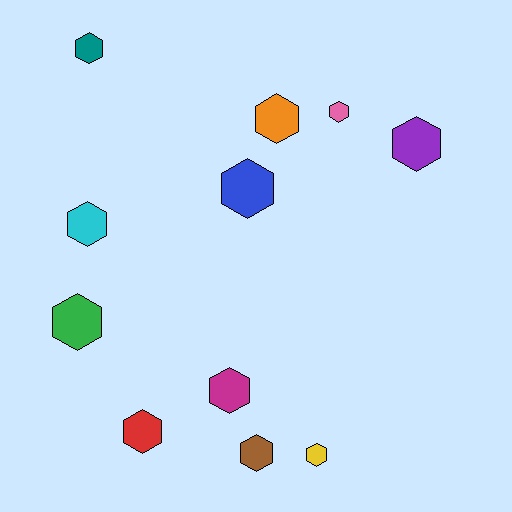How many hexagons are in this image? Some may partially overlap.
There are 11 hexagons.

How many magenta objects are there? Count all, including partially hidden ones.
There is 1 magenta object.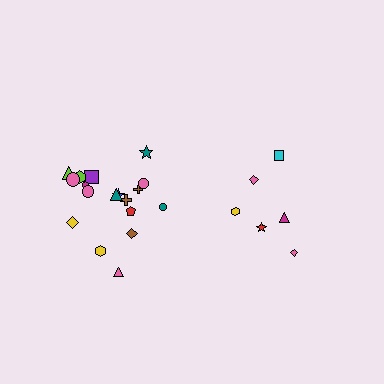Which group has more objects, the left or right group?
The left group.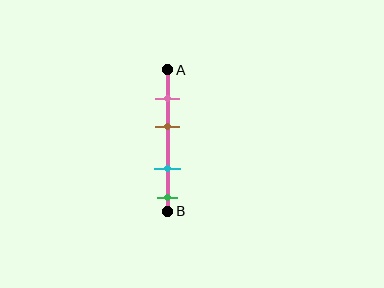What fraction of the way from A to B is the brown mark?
The brown mark is approximately 40% (0.4) of the way from A to B.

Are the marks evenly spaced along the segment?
No, the marks are not evenly spaced.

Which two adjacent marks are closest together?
The pink and brown marks are the closest adjacent pair.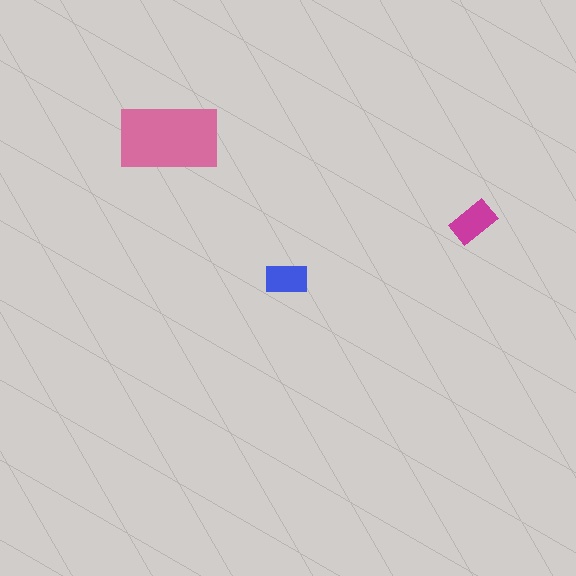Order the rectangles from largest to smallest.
the pink one, the magenta one, the blue one.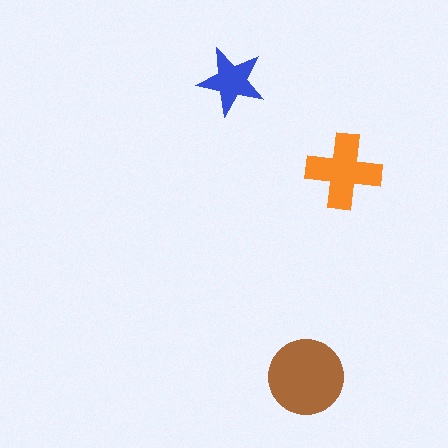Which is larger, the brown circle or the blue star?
The brown circle.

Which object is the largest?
The brown circle.